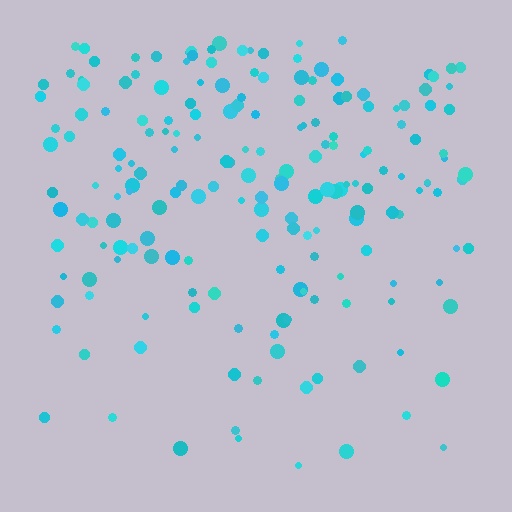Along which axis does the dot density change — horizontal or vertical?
Vertical.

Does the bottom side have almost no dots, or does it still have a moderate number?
Still a moderate number, just noticeably fewer than the top.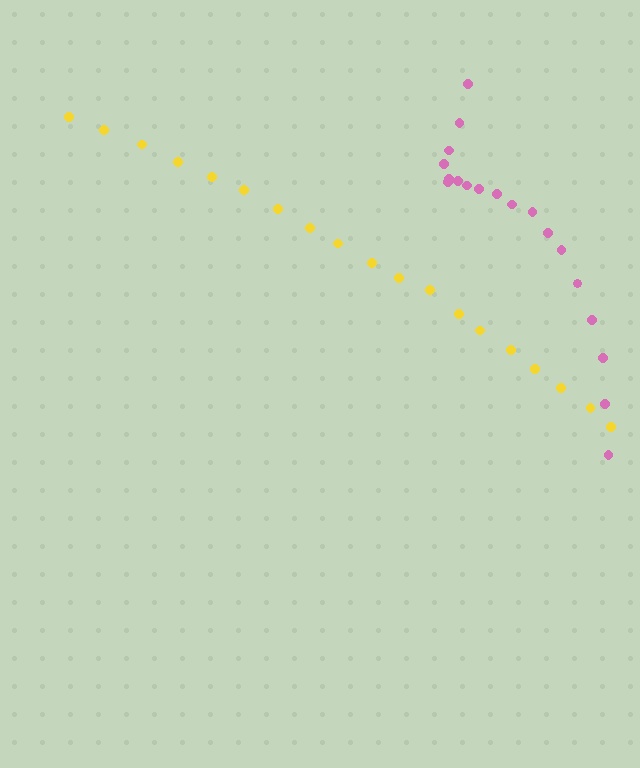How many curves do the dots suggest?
There are 2 distinct paths.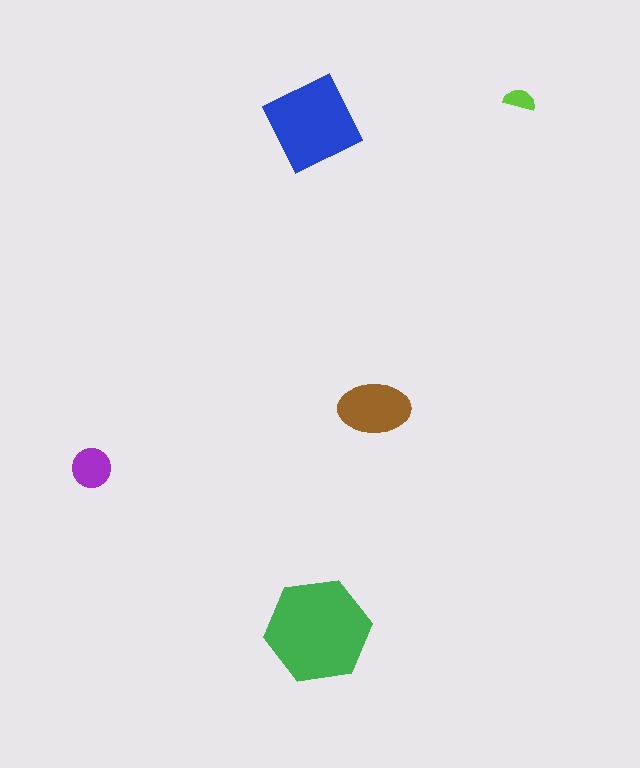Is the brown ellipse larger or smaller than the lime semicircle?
Larger.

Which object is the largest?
The green hexagon.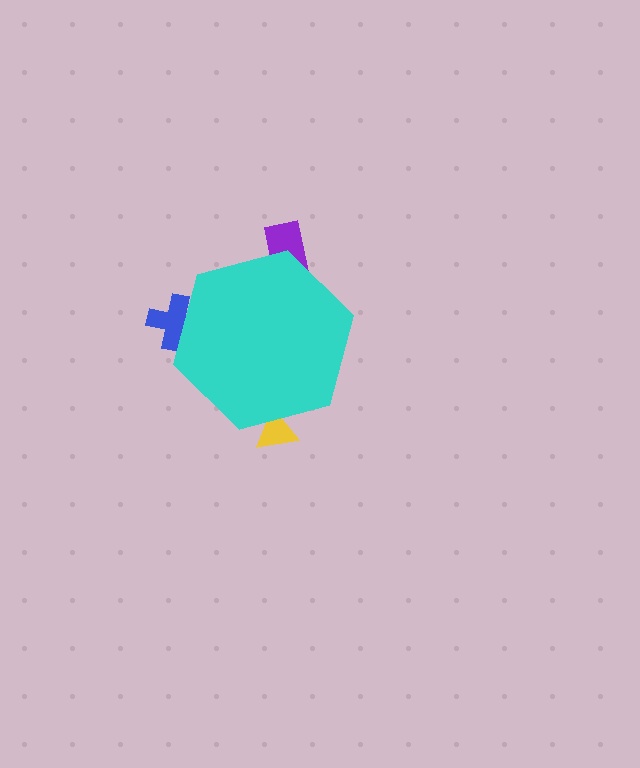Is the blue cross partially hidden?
Yes, the blue cross is partially hidden behind the cyan hexagon.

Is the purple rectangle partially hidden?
Yes, the purple rectangle is partially hidden behind the cyan hexagon.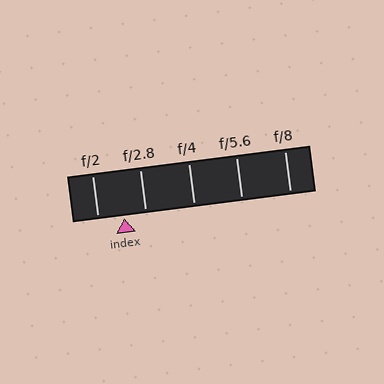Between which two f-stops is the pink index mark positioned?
The index mark is between f/2 and f/2.8.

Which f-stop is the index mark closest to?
The index mark is closest to f/2.8.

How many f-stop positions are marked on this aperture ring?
There are 5 f-stop positions marked.